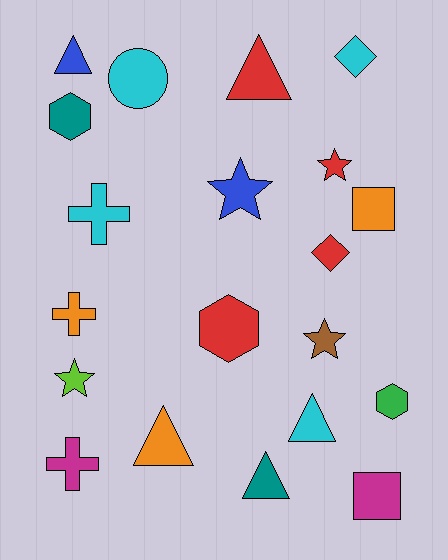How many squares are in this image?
There are 2 squares.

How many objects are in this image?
There are 20 objects.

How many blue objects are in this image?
There are 2 blue objects.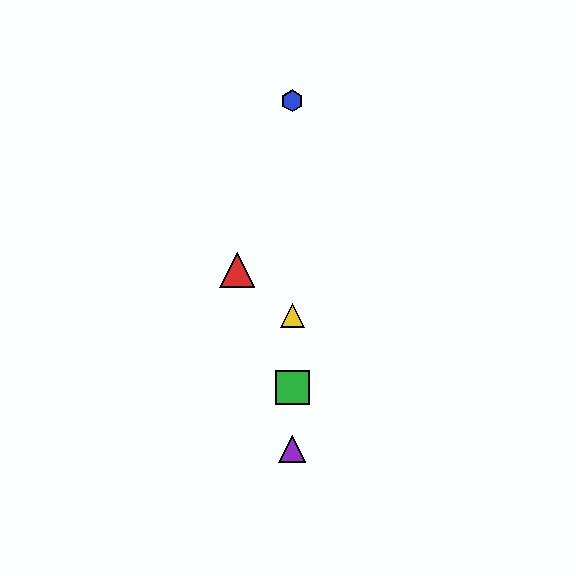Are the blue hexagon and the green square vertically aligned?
Yes, both are at x≈292.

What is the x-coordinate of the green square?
The green square is at x≈292.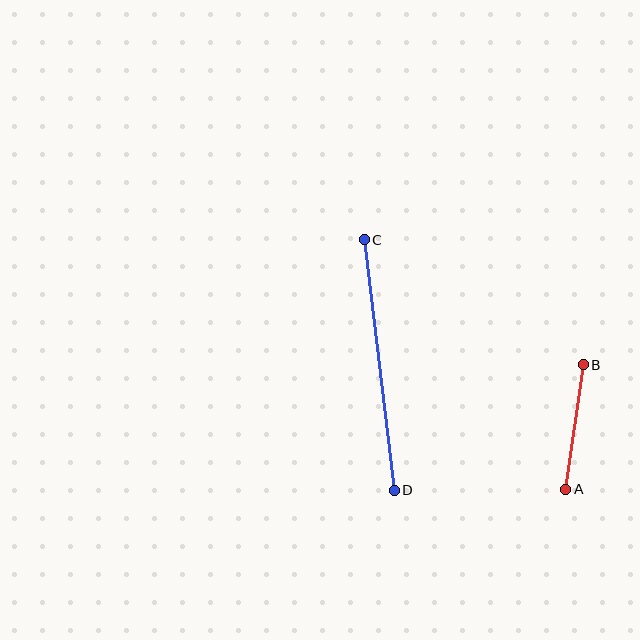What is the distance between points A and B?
The distance is approximately 126 pixels.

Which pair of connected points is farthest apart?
Points C and D are farthest apart.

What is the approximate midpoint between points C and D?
The midpoint is at approximately (379, 365) pixels.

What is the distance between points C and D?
The distance is approximately 253 pixels.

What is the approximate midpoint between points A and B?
The midpoint is at approximately (575, 427) pixels.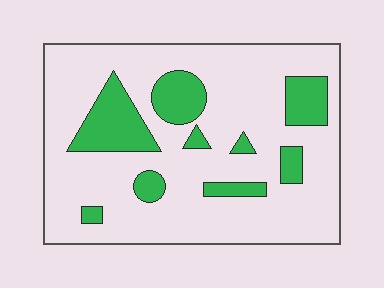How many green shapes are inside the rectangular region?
9.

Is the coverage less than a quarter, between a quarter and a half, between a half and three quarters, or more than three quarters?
Less than a quarter.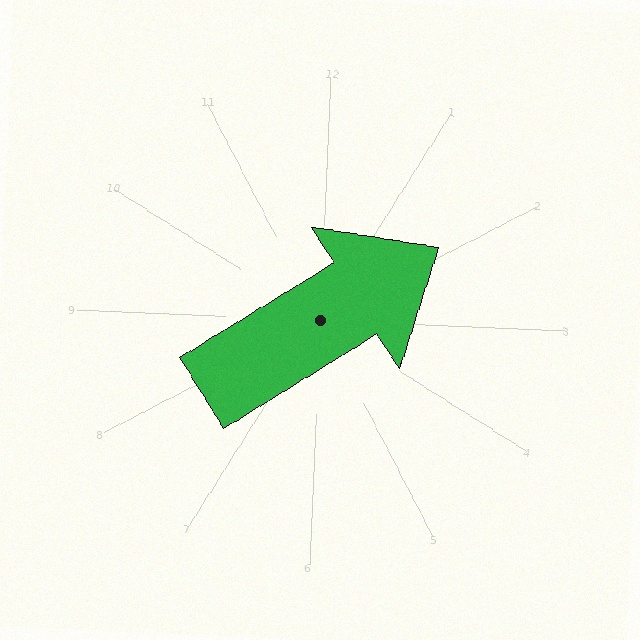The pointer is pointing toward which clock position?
Roughly 2 o'clock.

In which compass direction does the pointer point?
Northeast.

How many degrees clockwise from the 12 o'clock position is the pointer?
Approximately 56 degrees.